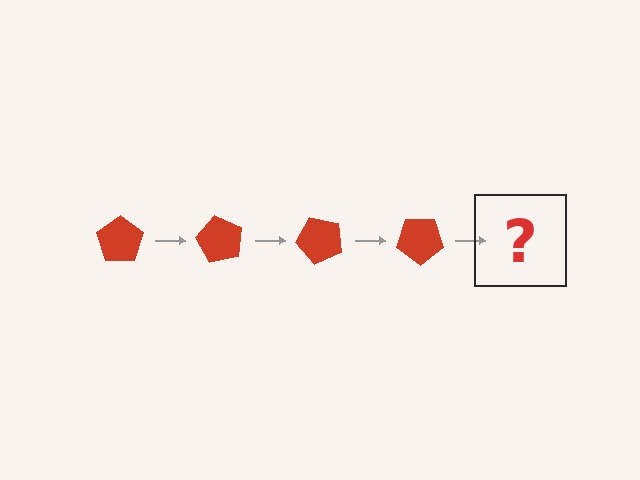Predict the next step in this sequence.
The next step is a red pentagon rotated 240 degrees.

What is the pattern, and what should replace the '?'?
The pattern is that the pentagon rotates 60 degrees each step. The '?' should be a red pentagon rotated 240 degrees.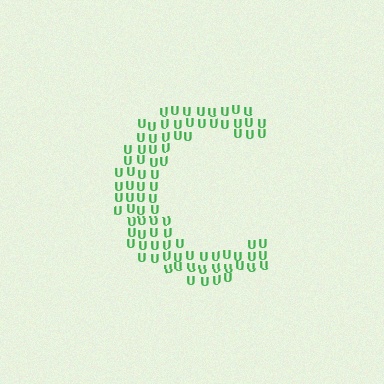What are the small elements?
The small elements are letter U's.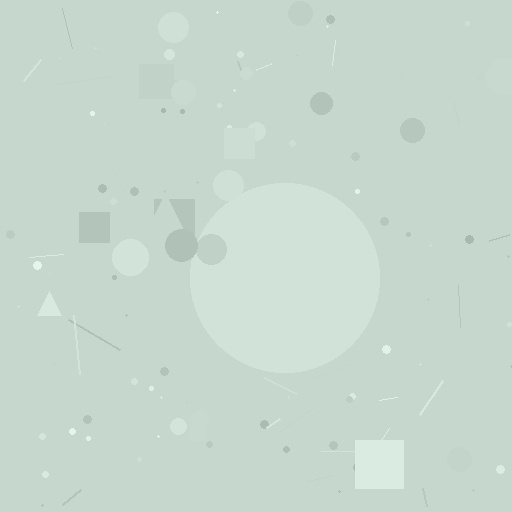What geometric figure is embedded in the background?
A circle is embedded in the background.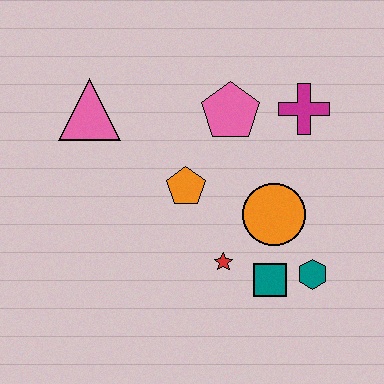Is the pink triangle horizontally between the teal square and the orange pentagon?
No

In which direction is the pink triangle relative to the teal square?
The pink triangle is to the left of the teal square.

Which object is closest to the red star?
The teal square is closest to the red star.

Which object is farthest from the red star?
The pink triangle is farthest from the red star.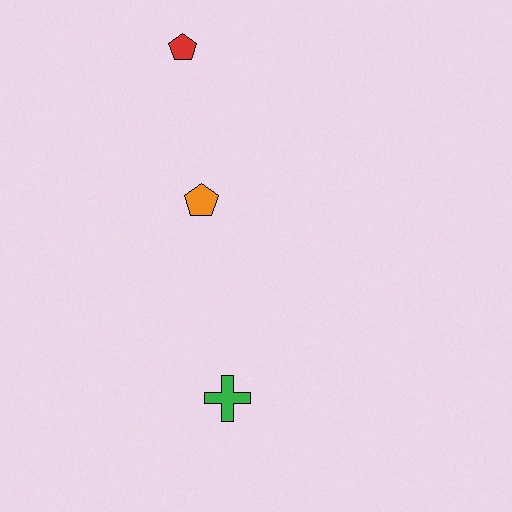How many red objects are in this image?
There is 1 red object.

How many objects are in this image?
There are 3 objects.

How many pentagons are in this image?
There are 2 pentagons.